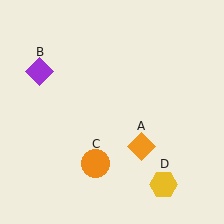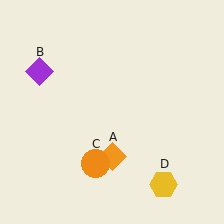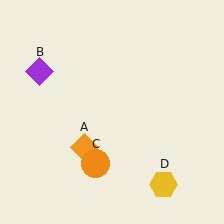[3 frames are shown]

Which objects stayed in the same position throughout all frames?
Purple diamond (object B) and orange circle (object C) and yellow hexagon (object D) remained stationary.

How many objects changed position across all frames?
1 object changed position: orange diamond (object A).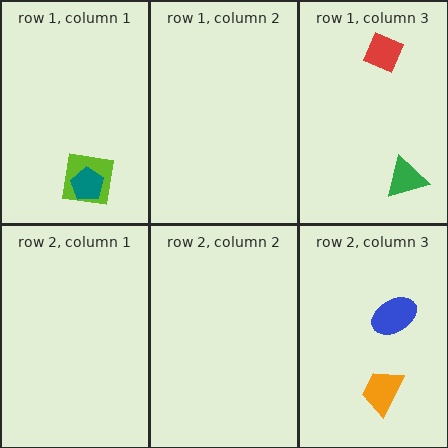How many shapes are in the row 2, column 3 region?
2.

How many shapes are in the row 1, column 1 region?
2.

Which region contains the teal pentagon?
The row 1, column 1 region.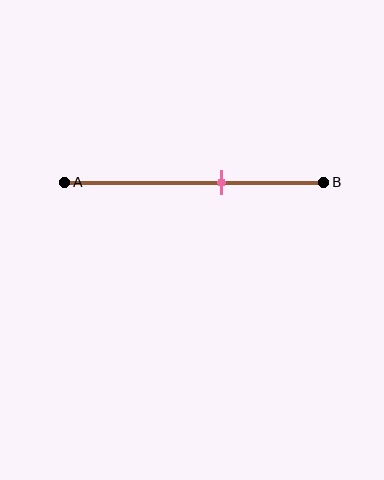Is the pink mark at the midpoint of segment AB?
No, the mark is at about 60% from A, not at the 50% midpoint.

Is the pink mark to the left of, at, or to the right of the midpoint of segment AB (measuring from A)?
The pink mark is to the right of the midpoint of segment AB.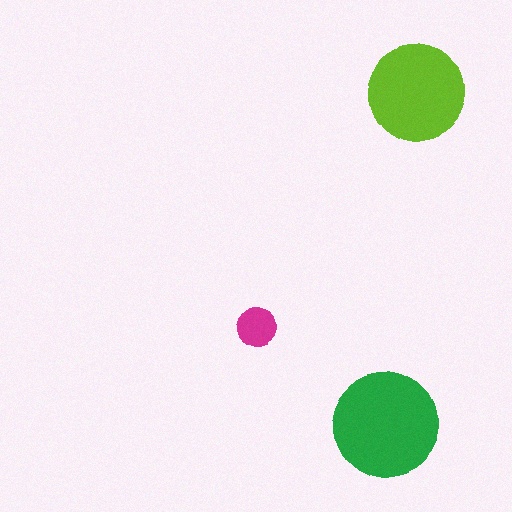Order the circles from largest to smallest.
the green one, the lime one, the magenta one.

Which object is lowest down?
The green circle is bottommost.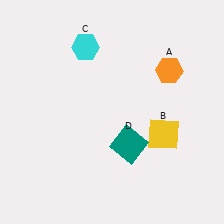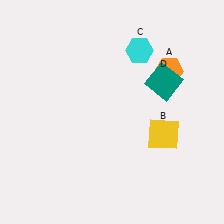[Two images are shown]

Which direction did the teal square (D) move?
The teal square (D) moved up.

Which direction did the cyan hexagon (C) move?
The cyan hexagon (C) moved right.